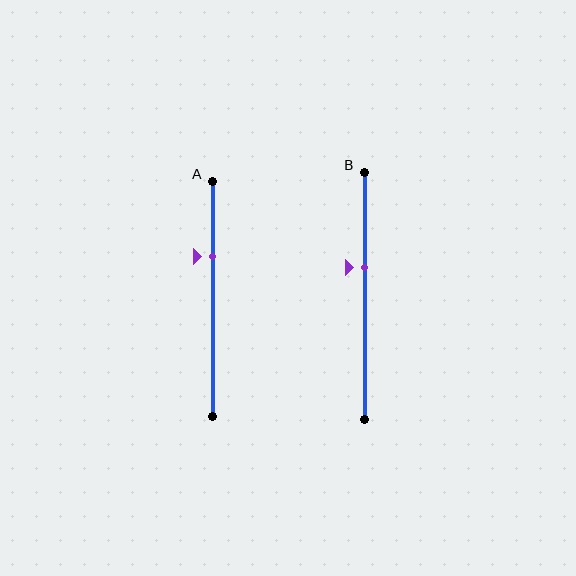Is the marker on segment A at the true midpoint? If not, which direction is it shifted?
No, the marker on segment A is shifted upward by about 18% of the segment length.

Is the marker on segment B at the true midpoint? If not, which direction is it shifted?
No, the marker on segment B is shifted upward by about 12% of the segment length.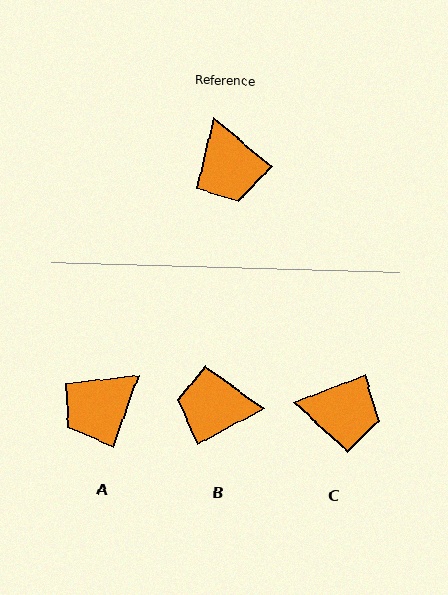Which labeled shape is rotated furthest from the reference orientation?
B, about 112 degrees away.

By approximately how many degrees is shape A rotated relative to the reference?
Approximately 70 degrees clockwise.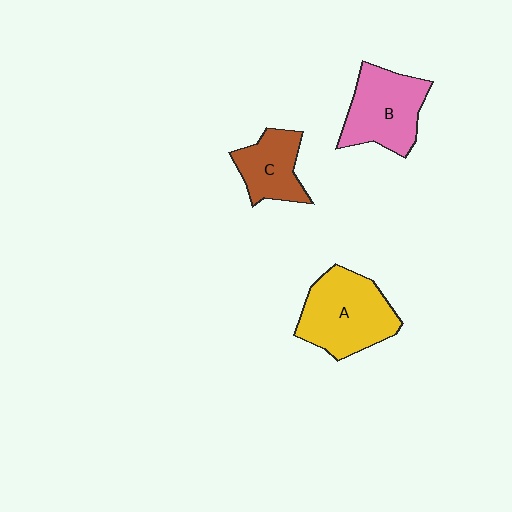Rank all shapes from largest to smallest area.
From largest to smallest: A (yellow), B (pink), C (brown).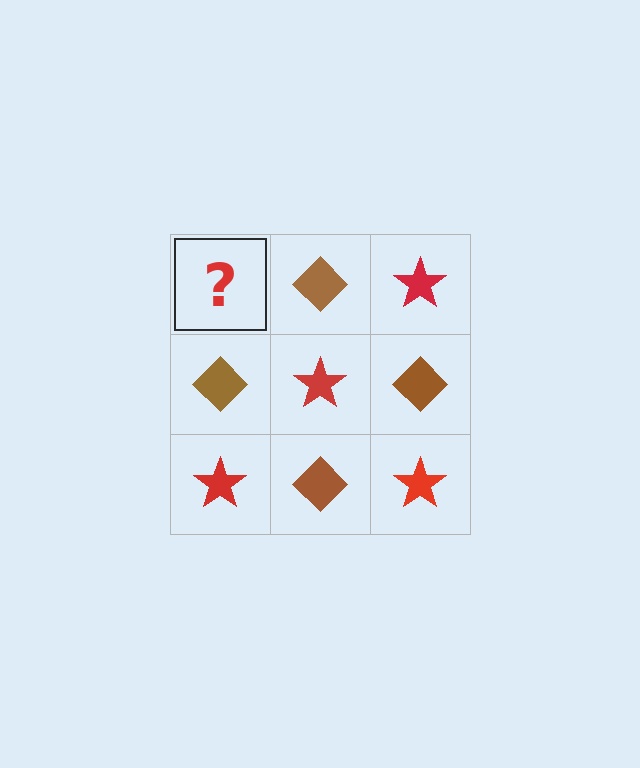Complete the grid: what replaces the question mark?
The question mark should be replaced with a red star.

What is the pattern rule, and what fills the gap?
The rule is that it alternates red star and brown diamond in a checkerboard pattern. The gap should be filled with a red star.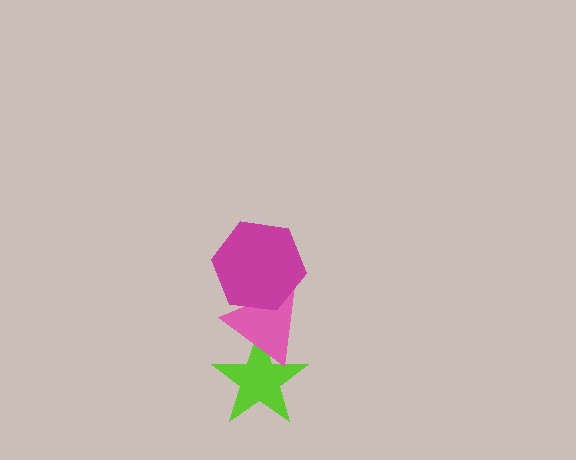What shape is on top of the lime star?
The pink triangle is on top of the lime star.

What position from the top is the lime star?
The lime star is 3rd from the top.